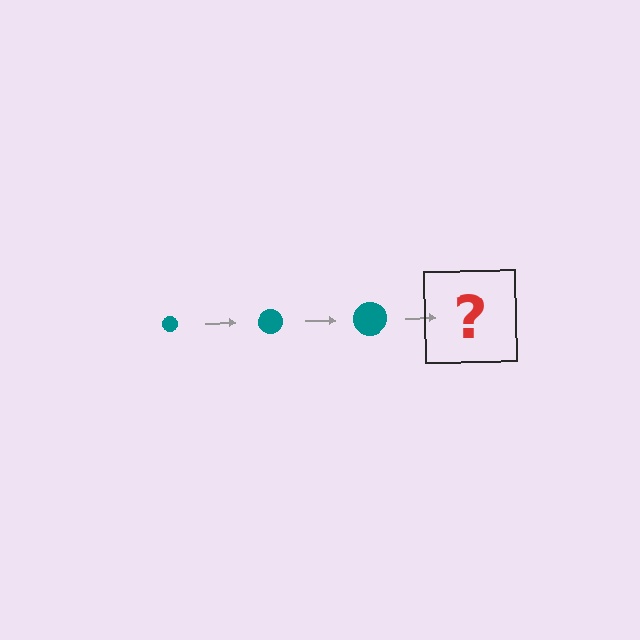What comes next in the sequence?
The next element should be a teal circle, larger than the previous one.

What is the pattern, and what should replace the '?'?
The pattern is that the circle gets progressively larger each step. The '?' should be a teal circle, larger than the previous one.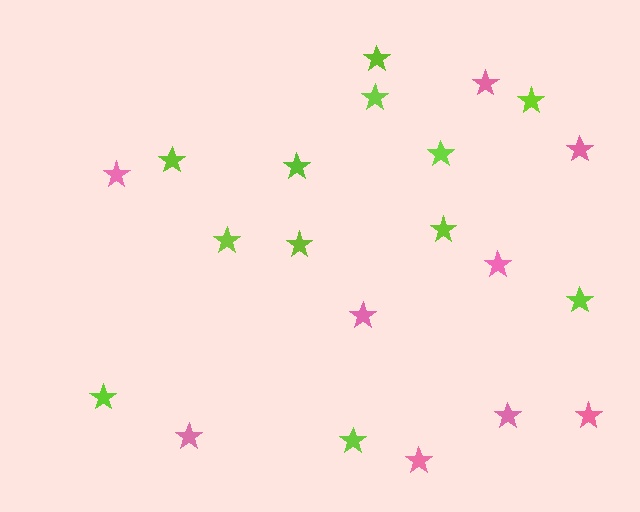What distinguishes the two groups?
There are 2 groups: one group of pink stars (9) and one group of lime stars (12).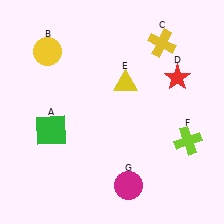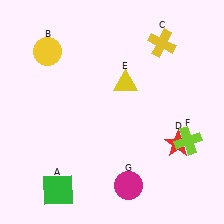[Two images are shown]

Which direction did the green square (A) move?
The green square (A) moved down.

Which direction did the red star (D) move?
The red star (D) moved down.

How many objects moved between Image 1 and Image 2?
2 objects moved between the two images.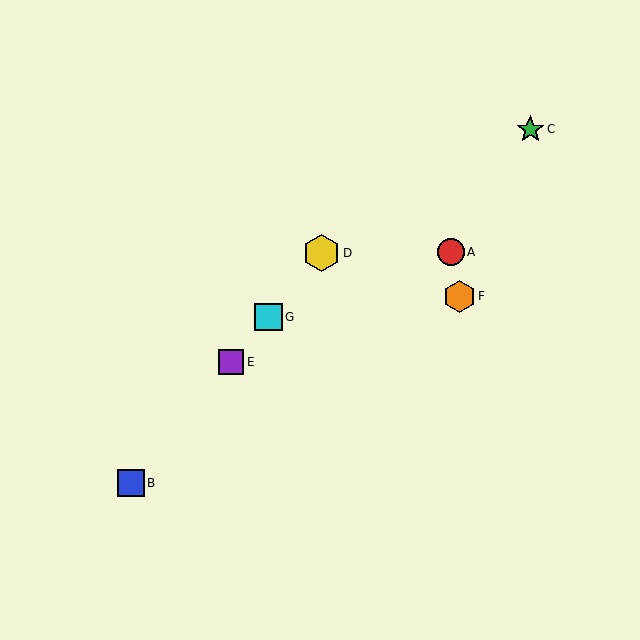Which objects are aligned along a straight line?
Objects B, D, E, G are aligned along a straight line.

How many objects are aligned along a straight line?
4 objects (B, D, E, G) are aligned along a straight line.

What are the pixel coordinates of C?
Object C is at (530, 129).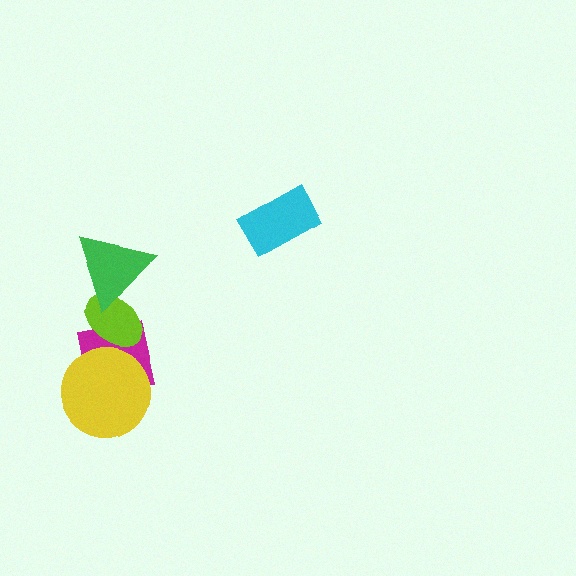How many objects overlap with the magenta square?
2 objects overlap with the magenta square.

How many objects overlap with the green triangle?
1 object overlaps with the green triangle.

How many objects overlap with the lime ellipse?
2 objects overlap with the lime ellipse.